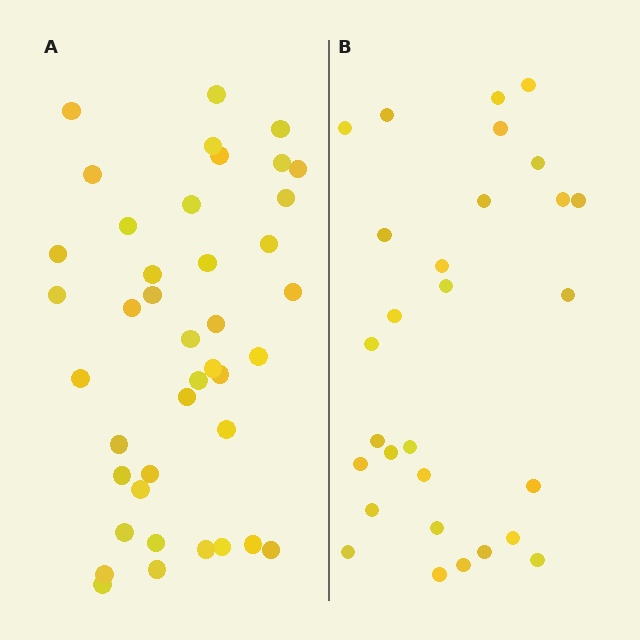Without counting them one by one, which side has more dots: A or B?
Region A (the left region) has more dots.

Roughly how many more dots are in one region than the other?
Region A has roughly 12 or so more dots than region B.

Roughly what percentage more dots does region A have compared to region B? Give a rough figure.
About 40% more.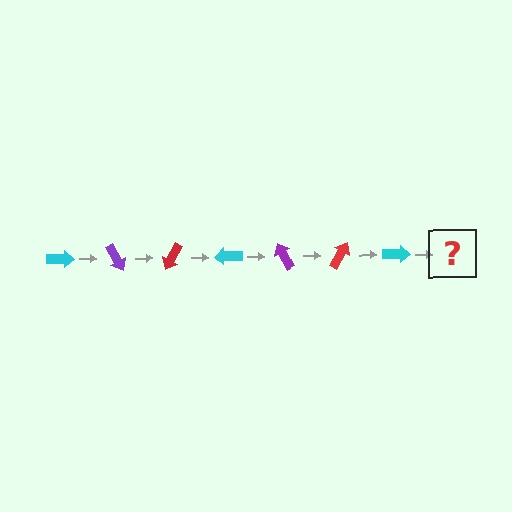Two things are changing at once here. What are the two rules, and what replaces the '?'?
The two rules are that it rotates 60 degrees each step and the color cycles through cyan, purple, and red. The '?' should be a purple arrow, rotated 420 degrees from the start.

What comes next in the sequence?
The next element should be a purple arrow, rotated 420 degrees from the start.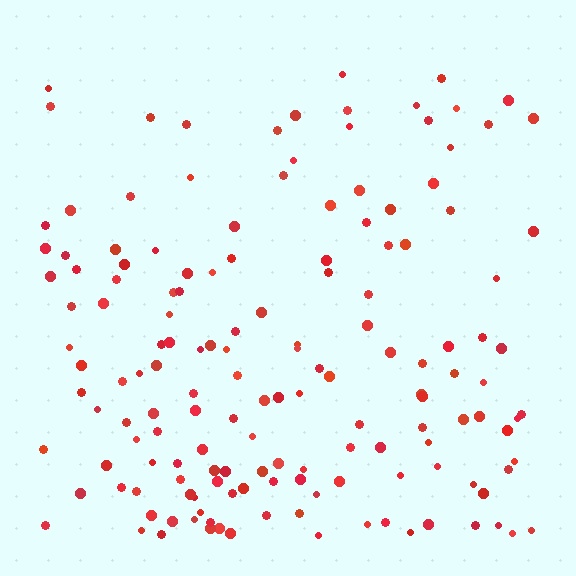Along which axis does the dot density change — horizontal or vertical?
Vertical.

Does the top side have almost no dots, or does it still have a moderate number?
Still a moderate number, just noticeably fewer than the bottom.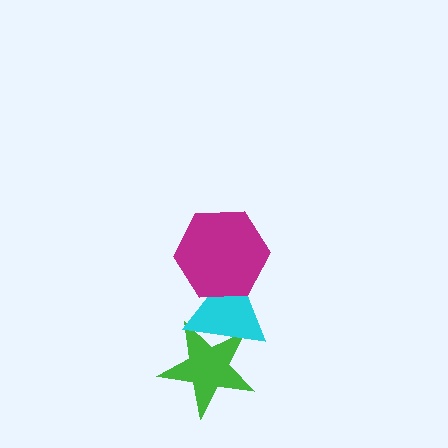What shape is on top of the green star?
The cyan triangle is on top of the green star.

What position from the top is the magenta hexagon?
The magenta hexagon is 1st from the top.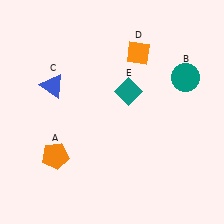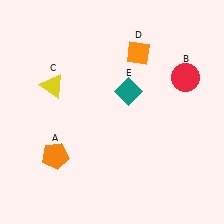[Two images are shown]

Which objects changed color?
B changed from teal to red. C changed from blue to yellow.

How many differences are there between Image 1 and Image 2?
There are 2 differences between the two images.